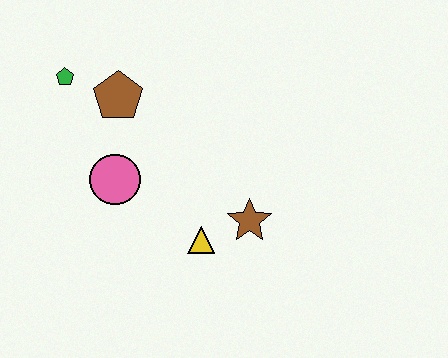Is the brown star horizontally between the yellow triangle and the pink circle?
No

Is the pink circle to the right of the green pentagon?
Yes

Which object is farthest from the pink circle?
The brown star is farthest from the pink circle.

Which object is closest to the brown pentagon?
The green pentagon is closest to the brown pentagon.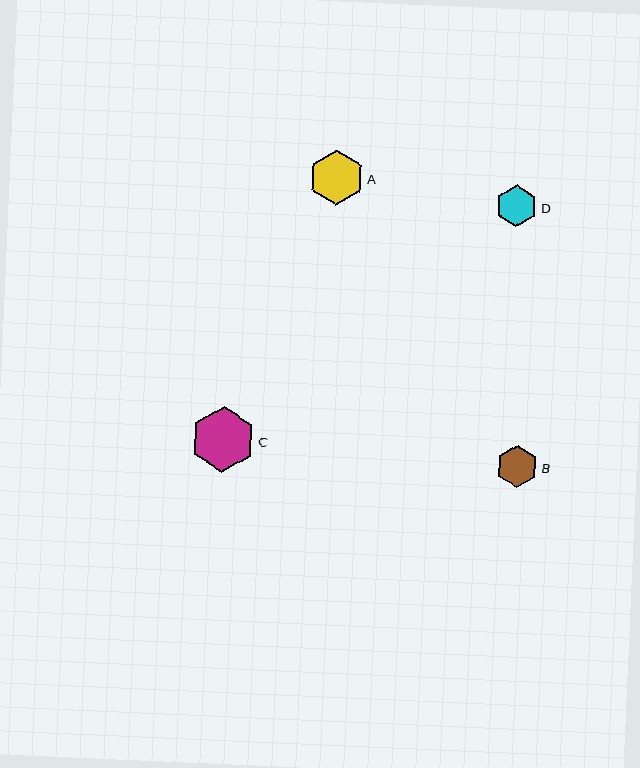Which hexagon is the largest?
Hexagon C is the largest with a size of approximately 65 pixels.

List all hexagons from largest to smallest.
From largest to smallest: C, A, B, D.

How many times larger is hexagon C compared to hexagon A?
Hexagon C is approximately 1.2 times the size of hexagon A.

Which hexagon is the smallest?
Hexagon D is the smallest with a size of approximately 42 pixels.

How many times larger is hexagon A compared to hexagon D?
Hexagon A is approximately 1.3 times the size of hexagon D.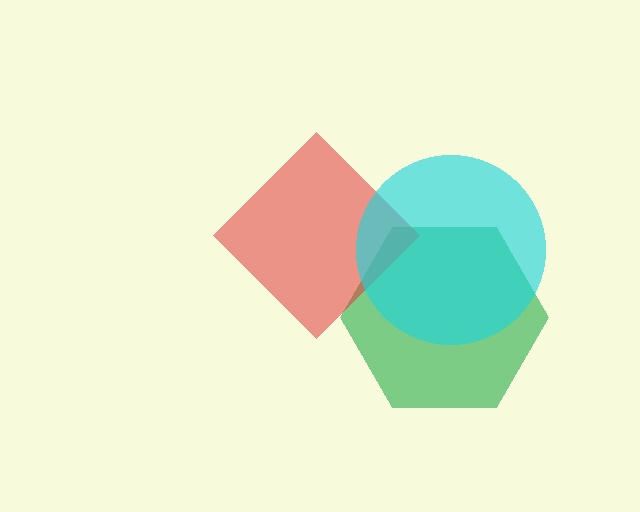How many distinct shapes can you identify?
There are 3 distinct shapes: a green hexagon, a red diamond, a cyan circle.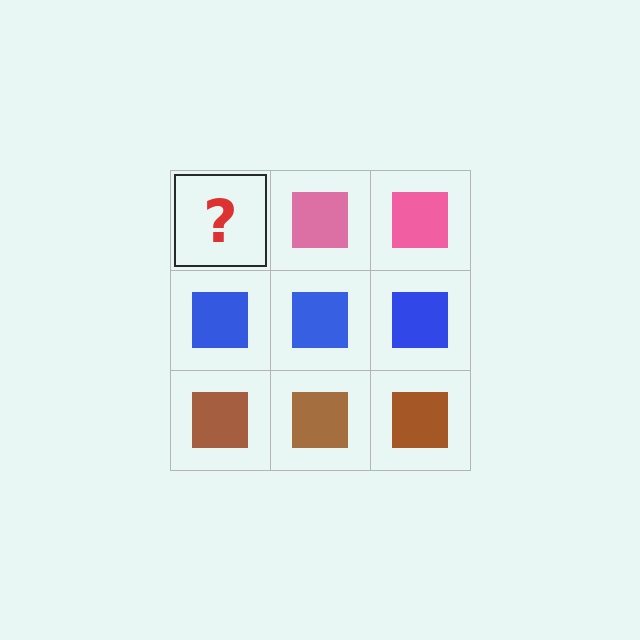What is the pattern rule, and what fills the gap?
The rule is that each row has a consistent color. The gap should be filled with a pink square.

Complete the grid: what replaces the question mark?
The question mark should be replaced with a pink square.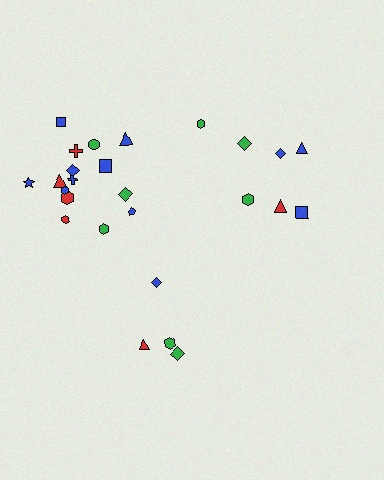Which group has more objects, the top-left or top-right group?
The top-left group.